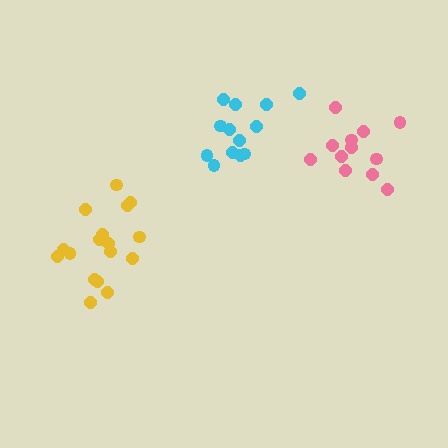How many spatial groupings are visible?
There are 3 spatial groupings.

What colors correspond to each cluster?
The clusters are colored: pink, yellow, cyan.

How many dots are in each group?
Group 1: 12 dots, Group 2: 17 dots, Group 3: 13 dots (42 total).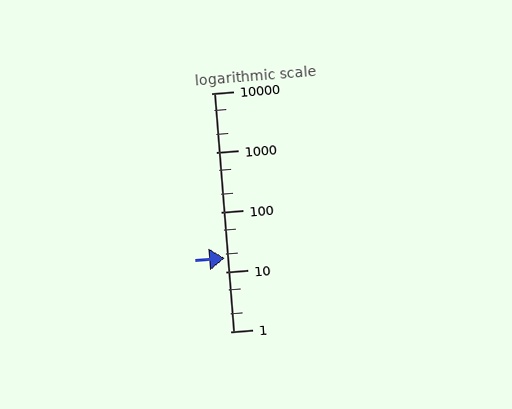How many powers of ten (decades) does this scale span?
The scale spans 4 decades, from 1 to 10000.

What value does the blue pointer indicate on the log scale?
The pointer indicates approximately 17.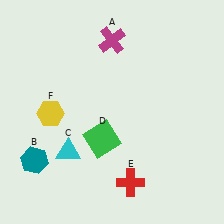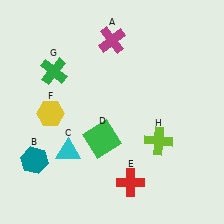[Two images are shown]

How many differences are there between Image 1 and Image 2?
There are 2 differences between the two images.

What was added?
A green cross (G), a lime cross (H) were added in Image 2.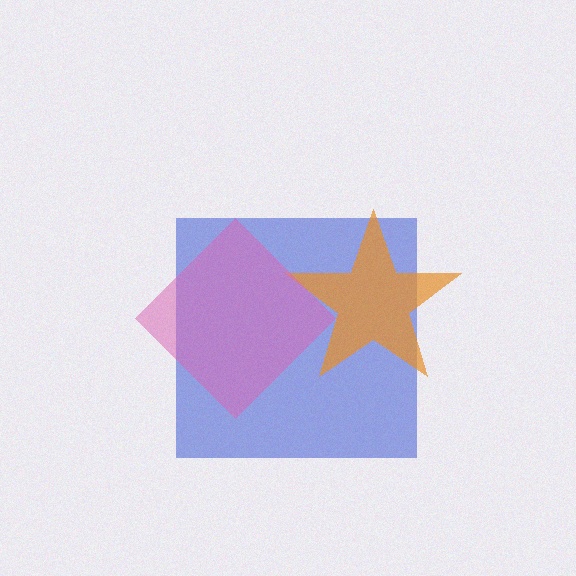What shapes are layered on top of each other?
The layered shapes are: a blue square, an orange star, a pink diamond.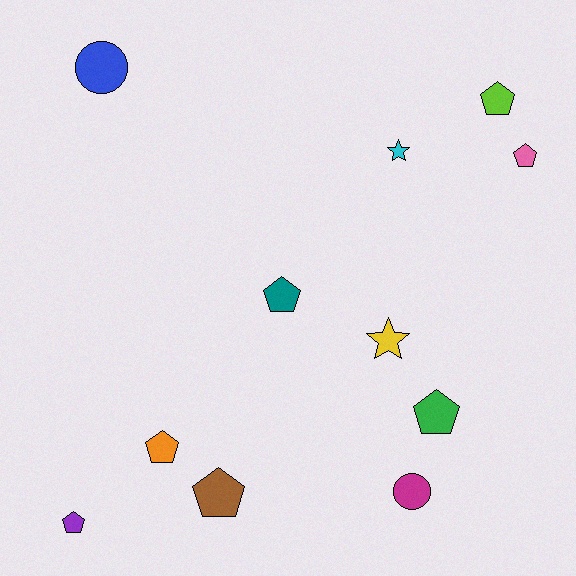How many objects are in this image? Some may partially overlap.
There are 11 objects.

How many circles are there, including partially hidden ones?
There are 2 circles.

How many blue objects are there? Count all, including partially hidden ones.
There is 1 blue object.